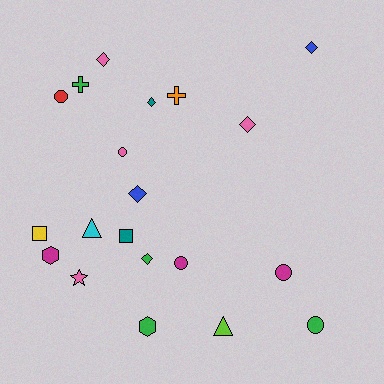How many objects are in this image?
There are 20 objects.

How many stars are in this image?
There is 1 star.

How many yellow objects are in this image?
There is 1 yellow object.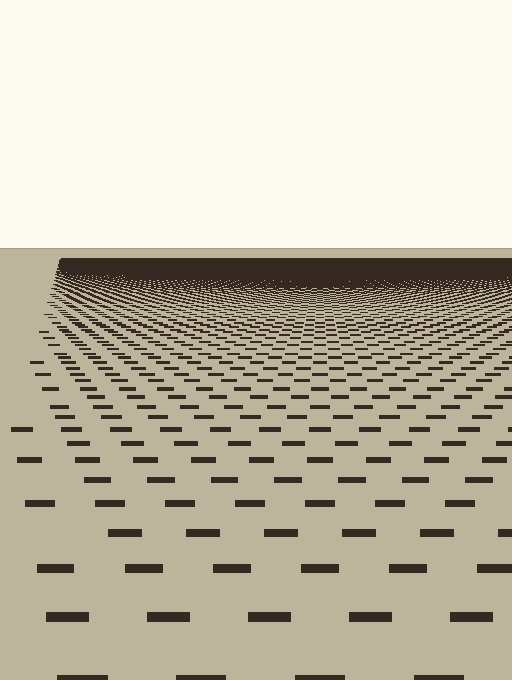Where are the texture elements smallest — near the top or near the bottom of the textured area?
Near the top.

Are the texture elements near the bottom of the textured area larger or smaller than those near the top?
Larger. Near the bottom, elements are closer to the viewer and appear at a bigger on-screen size.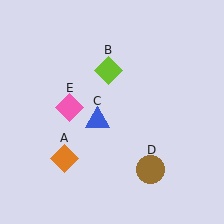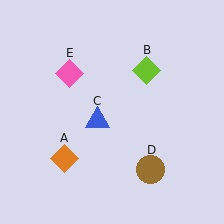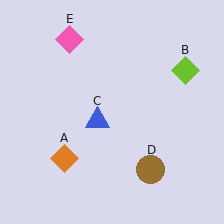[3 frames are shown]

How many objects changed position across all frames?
2 objects changed position: lime diamond (object B), pink diamond (object E).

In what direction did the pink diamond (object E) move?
The pink diamond (object E) moved up.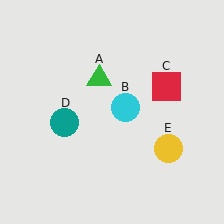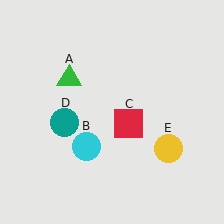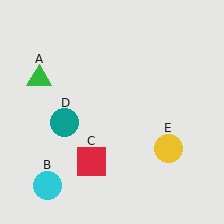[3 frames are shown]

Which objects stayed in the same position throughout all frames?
Teal circle (object D) and yellow circle (object E) remained stationary.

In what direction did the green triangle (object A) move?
The green triangle (object A) moved left.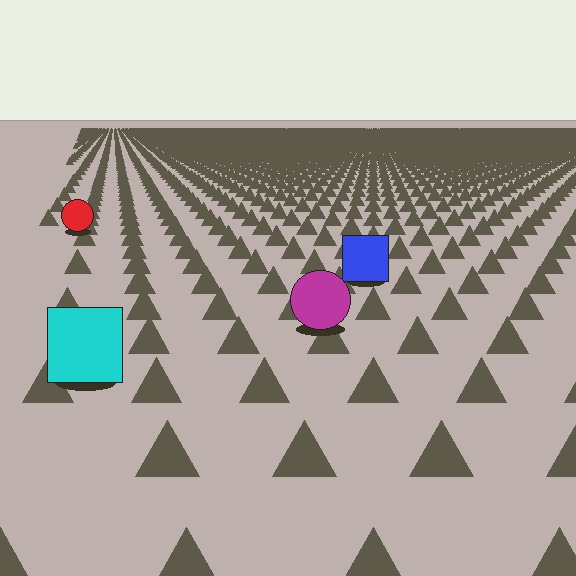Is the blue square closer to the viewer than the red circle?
Yes. The blue square is closer — you can tell from the texture gradient: the ground texture is coarser near it.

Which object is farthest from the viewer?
The red circle is farthest from the viewer. It appears smaller and the ground texture around it is denser.